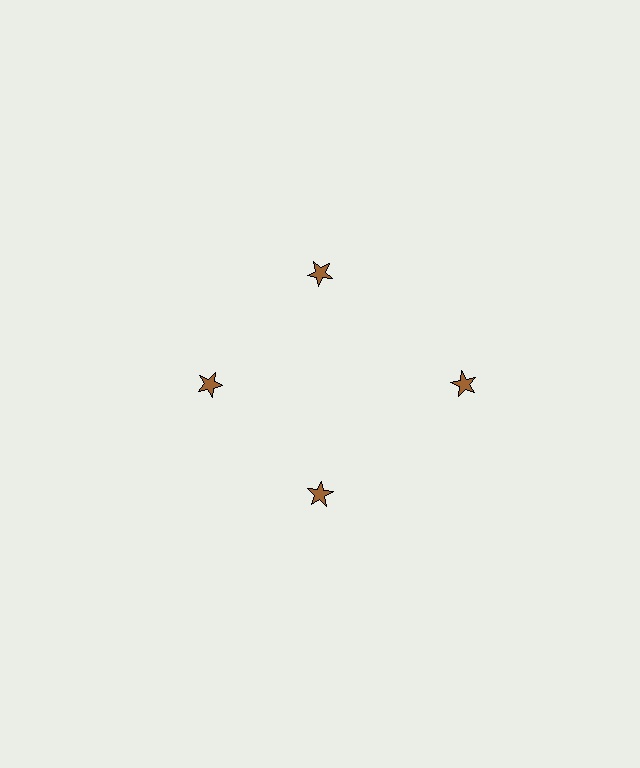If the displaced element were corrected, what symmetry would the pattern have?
It would have 4-fold rotational symmetry — the pattern would map onto itself every 90 degrees.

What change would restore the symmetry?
The symmetry would be restored by moving it inward, back onto the ring so that all 4 stars sit at equal angles and equal distance from the center.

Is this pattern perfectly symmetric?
No. The 4 brown stars are arranged in a ring, but one element near the 3 o'clock position is pushed outward from the center, breaking the 4-fold rotational symmetry.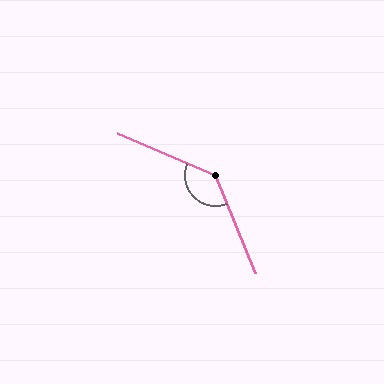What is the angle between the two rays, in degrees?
Approximately 135 degrees.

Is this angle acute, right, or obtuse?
It is obtuse.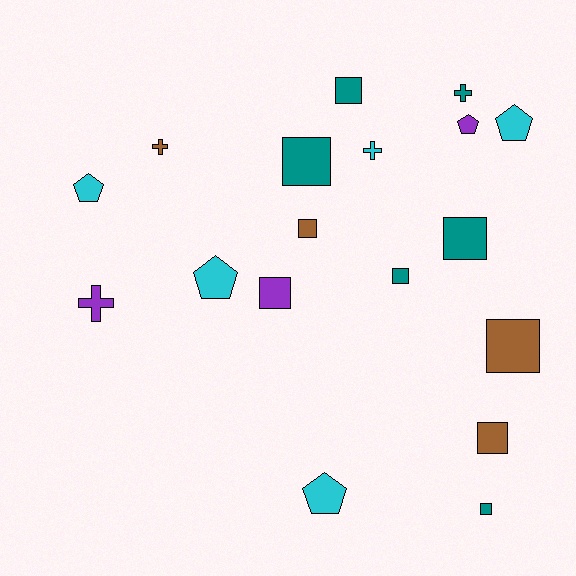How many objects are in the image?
There are 18 objects.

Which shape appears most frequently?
Square, with 9 objects.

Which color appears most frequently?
Teal, with 6 objects.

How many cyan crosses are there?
There is 1 cyan cross.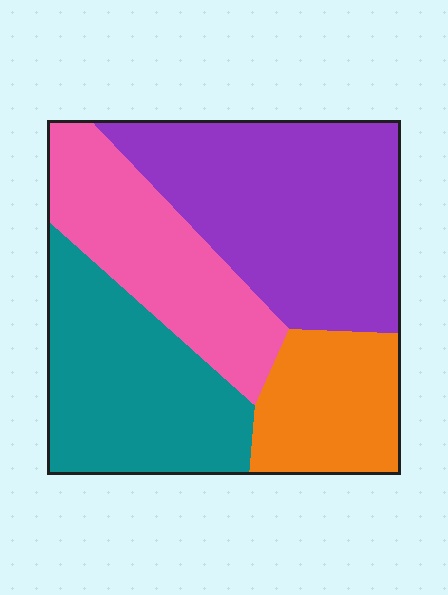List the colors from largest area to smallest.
From largest to smallest: purple, teal, pink, orange.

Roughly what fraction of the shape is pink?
Pink takes up between a sixth and a third of the shape.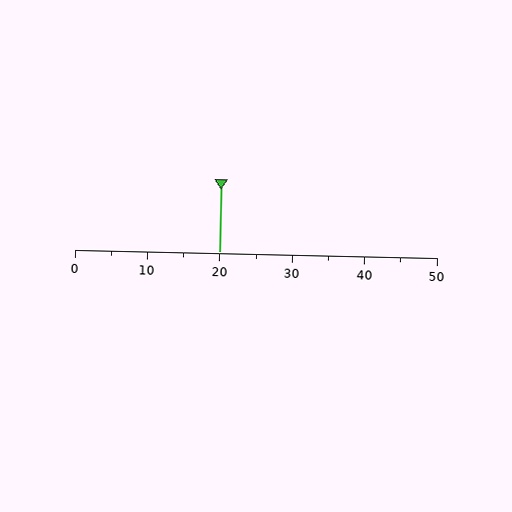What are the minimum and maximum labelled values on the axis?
The axis runs from 0 to 50.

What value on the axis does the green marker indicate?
The marker indicates approximately 20.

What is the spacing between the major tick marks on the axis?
The major ticks are spaced 10 apart.